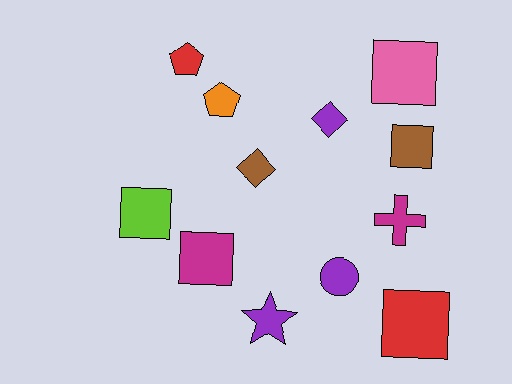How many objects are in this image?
There are 12 objects.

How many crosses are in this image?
There is 1 cross.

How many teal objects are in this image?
There are no teal objects.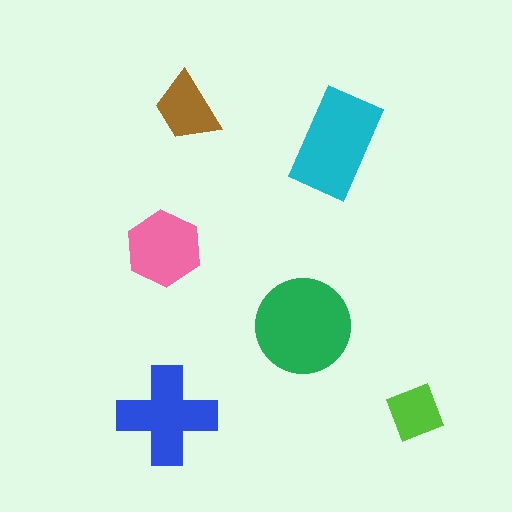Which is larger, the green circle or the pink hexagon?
The green circle.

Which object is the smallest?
The lime diamond.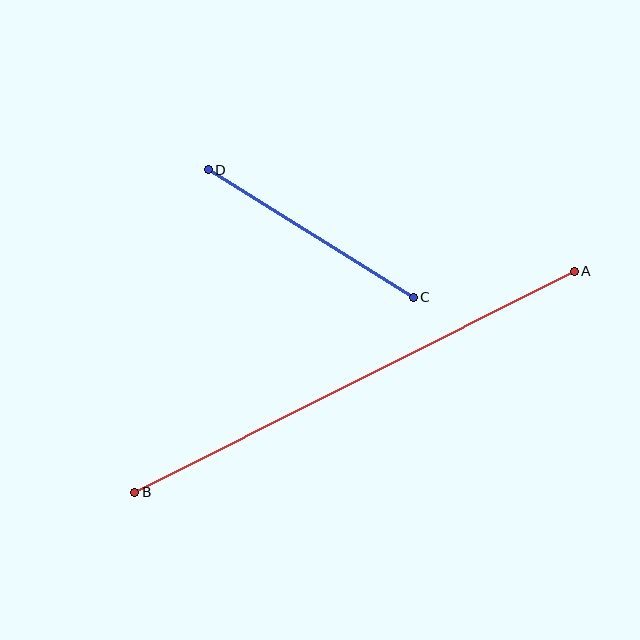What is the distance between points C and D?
The distance is approximately 242 pixels.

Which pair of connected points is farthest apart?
Points A and B are farthest apart.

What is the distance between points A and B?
The distance is approximately 492 pixels.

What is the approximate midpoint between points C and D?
The midpoint is at approximately (311, 233) pixels.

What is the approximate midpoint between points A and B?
The midpoint is at approximately (355, 382) pixels.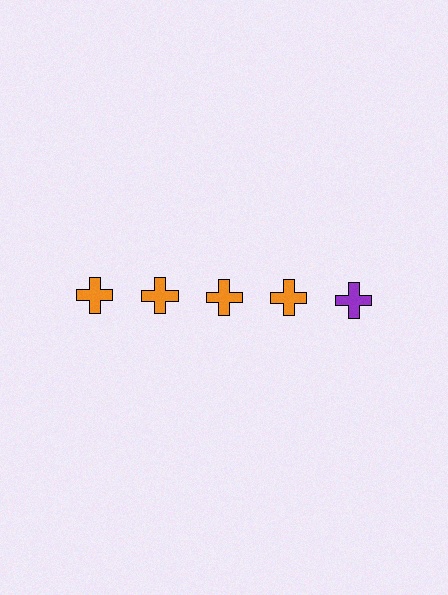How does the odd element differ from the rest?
It has a different color: purple instead of orange.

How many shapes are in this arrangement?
There are 5 shapes arranged in a grid pattern.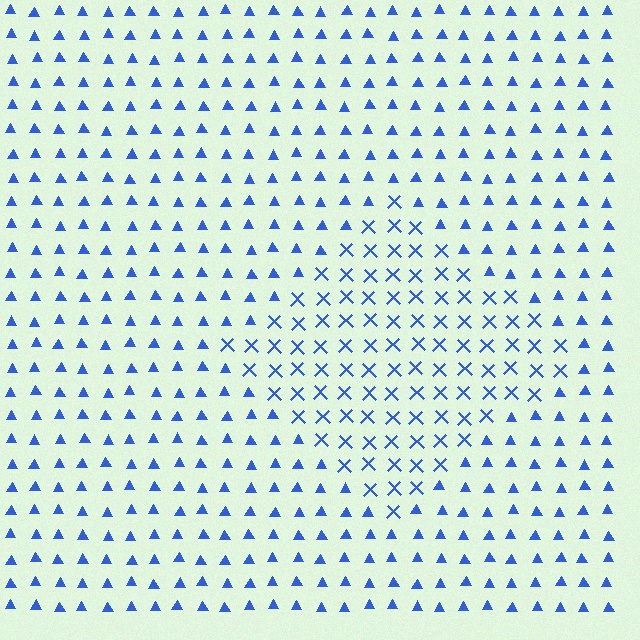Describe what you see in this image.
The image is filled with small blue elements arranged in a uniform grid. A diamond-shaped region contains X marks, while the surrounding area contains triangles. The boundary is defined purely by the change in element shape.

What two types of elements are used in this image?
The image uses X marks inside the diamond region and triangles outside it.